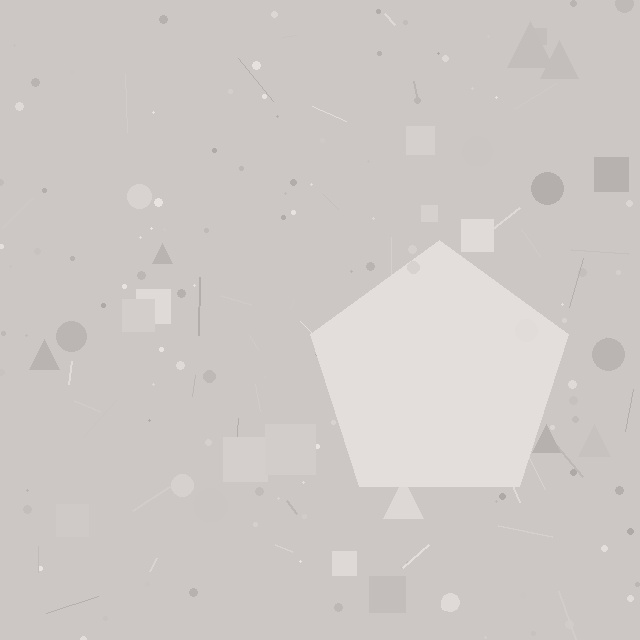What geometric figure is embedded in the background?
A pentagon is embedded in the background.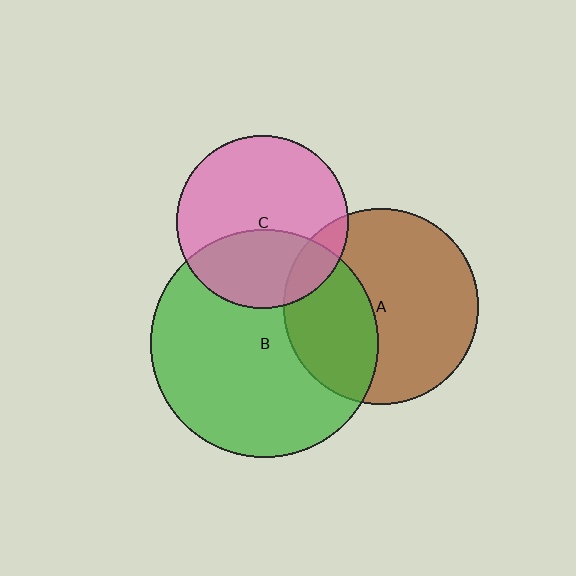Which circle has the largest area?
Circle B (green).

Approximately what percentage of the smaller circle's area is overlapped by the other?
Approximately 15%.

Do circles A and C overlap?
Yes.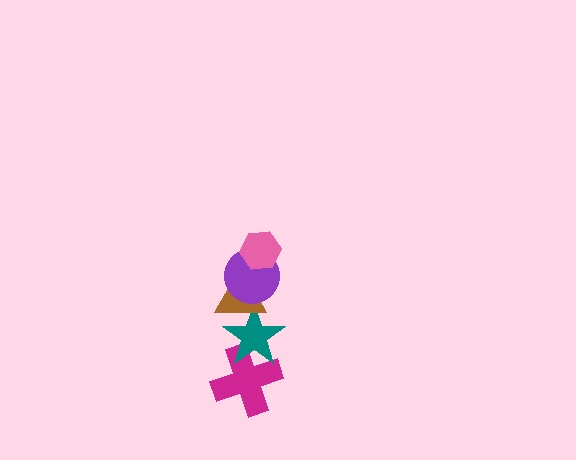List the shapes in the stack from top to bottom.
From top to bottom: the pink hexagon, the purple circle, the brown triangle, the teal star, the magenta cross.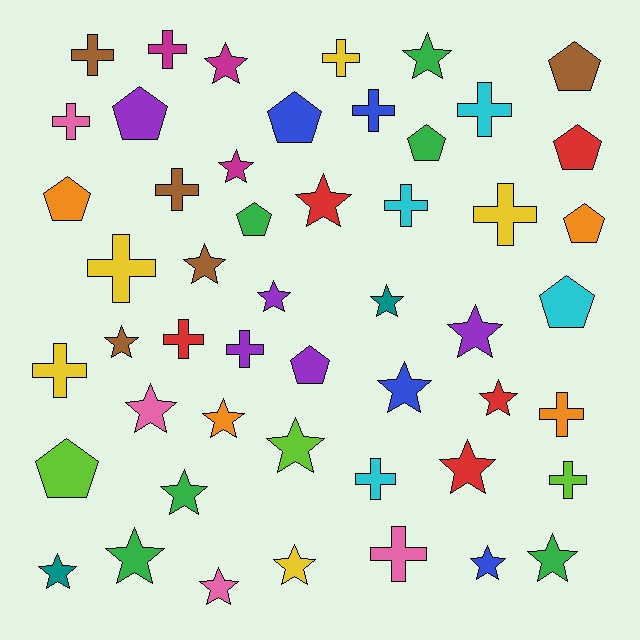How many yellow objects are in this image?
There are 5 yellow objects.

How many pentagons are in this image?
There are 11 pentagons.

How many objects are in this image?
There are 50 objects.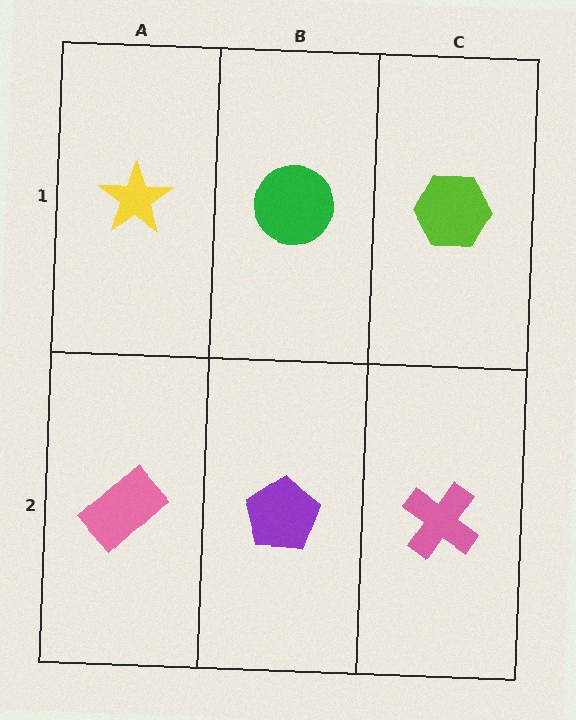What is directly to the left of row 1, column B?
A yellow star.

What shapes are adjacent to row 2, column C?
A lime hexagon (row 1, column C), a purple pentagon (row 2, column B).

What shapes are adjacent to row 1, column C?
A pink cross (row 2, column C), a green circle (row 1, column B).